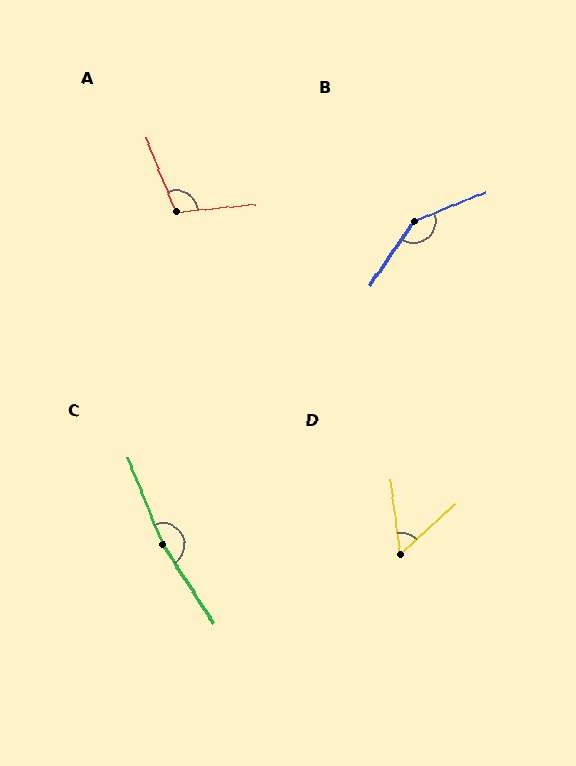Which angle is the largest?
C, at approximately 169 degrees.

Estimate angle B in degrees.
Approximately 147 degrees.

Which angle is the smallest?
D, at approximately 55 degrees.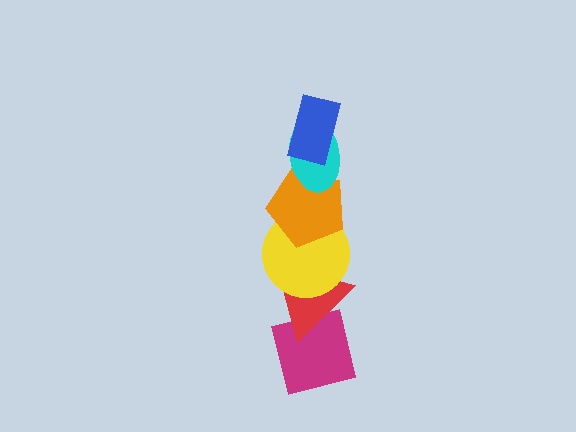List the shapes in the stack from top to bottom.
From top to bottom: the blue rectangle, the cyan ellipse, the orange pentagon, the yellow circle, the red triangle, the magenta square.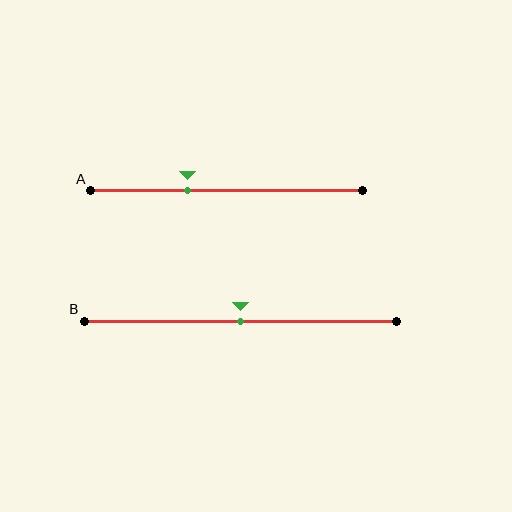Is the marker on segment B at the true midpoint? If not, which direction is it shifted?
Yes, the marker on segment B is at the true midpoint.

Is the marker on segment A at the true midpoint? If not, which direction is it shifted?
No, the marker on segment A is shifted to the left by about 14% of the segment length.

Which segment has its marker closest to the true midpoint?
Segment B has its marker closest to the true midpoint.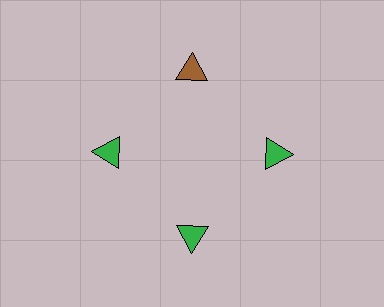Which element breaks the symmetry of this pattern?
The brown triangle at roughly the 12 o'clock position breaks the symmetry. All other shapes are green triangles.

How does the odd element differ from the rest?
It has a different color: brown instead of green.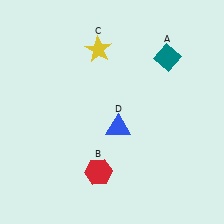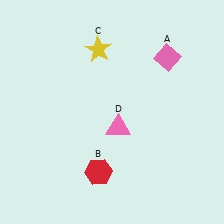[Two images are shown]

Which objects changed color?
A changed from teal to pink. D changed from blue to pink.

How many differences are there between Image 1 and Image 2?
There are 2 differences between the two images.